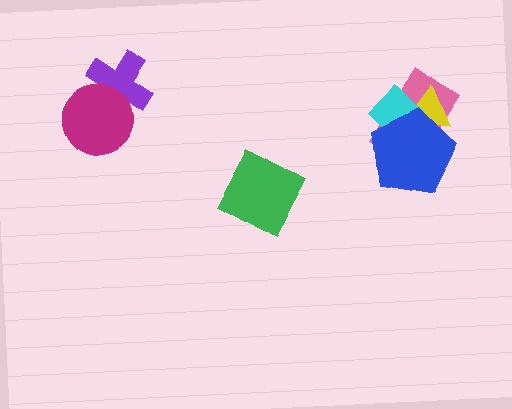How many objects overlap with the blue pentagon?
3 objects overlap with the blue pentagon.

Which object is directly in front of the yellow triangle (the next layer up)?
The cyan diamond is directly in front of the yellow triangle.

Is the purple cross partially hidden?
Yes, it is partially covered by another shape.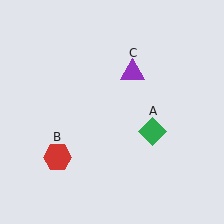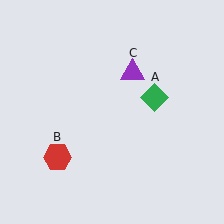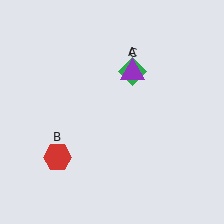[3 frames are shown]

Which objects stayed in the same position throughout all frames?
Red hexagon (object B) and purple triangle (object C) remained stationary.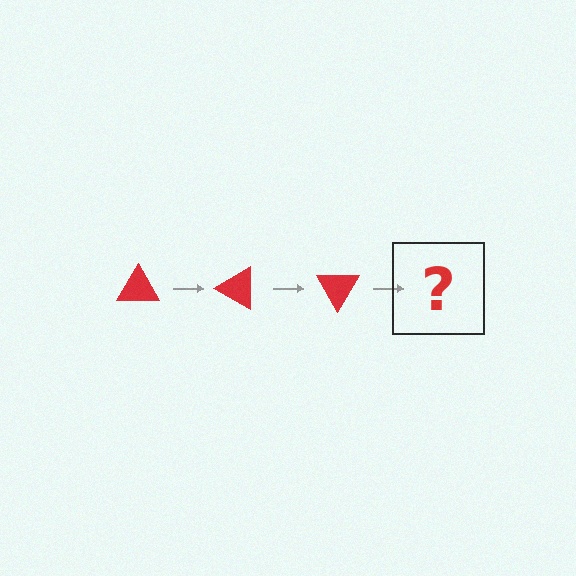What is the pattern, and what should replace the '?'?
The pattern is that the triangle rotates 30 degrees each step. The '?' should be a red triangle rotated 90 degrees.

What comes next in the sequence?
The next element should be a red triangle rotated 90 degrees.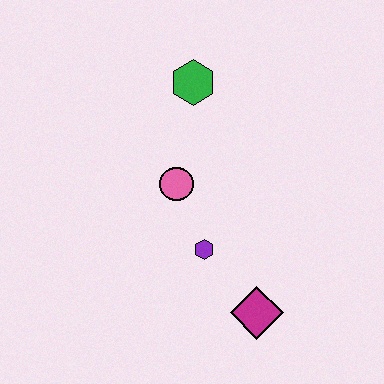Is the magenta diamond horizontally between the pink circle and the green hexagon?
No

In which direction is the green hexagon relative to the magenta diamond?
The green hexagon is above the magenta diamond.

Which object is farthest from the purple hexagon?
The green hexagon is farthest from the purple hexagon.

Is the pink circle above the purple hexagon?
Yes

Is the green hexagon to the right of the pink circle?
Yes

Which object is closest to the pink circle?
The purple hexagon is closest to the pink circle.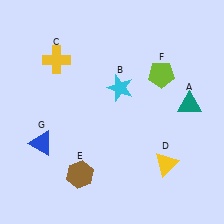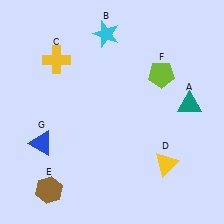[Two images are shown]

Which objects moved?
The objects that moved are: the cyan star (B), the brown hexagon (E).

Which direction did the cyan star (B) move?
The cyan star (B) moved up.